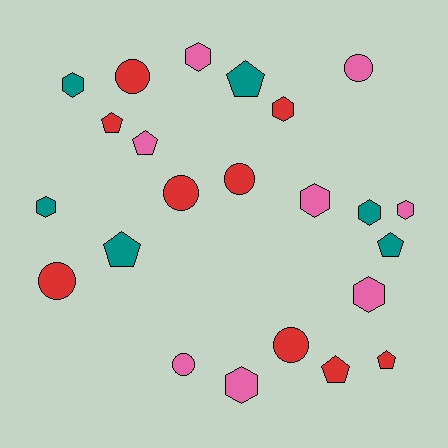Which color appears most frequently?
Red, with 9 objects.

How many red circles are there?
There are 5 red circles.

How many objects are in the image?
There are 23 objects.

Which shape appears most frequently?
Hexagon, with 9 objects.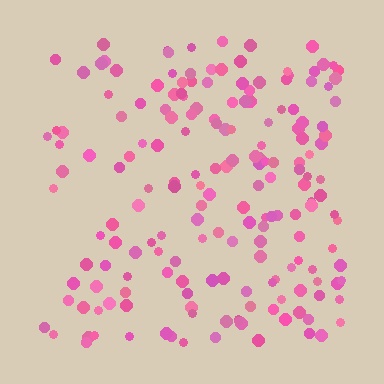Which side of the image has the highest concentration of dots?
The right.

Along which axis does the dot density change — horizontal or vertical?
Horizontal.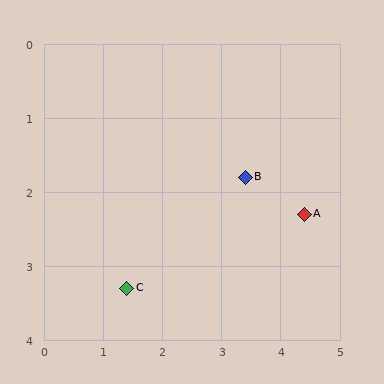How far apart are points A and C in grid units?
Points A and C are about 3.2 grid units apart.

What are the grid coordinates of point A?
Point A is at approximately (4.4, 2.3).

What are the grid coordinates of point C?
Point C is at approximately (1.4, 3.3).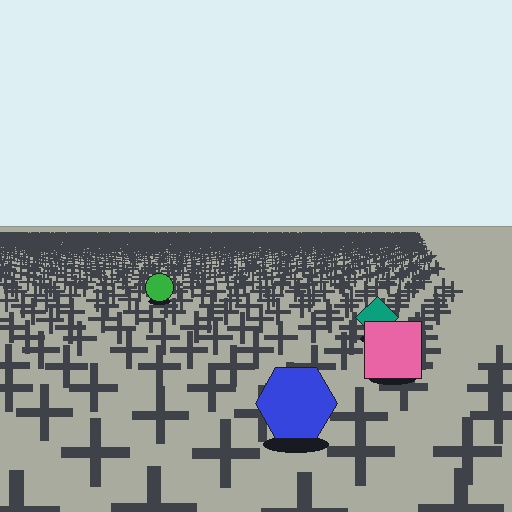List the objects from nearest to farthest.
From nearest to farthest: the blue hexagon, the pink square, the teal diamond, the green circle.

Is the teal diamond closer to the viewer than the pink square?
No. The pink square is closer — you can tell from the texture gradient: the ground texture is coarser near it.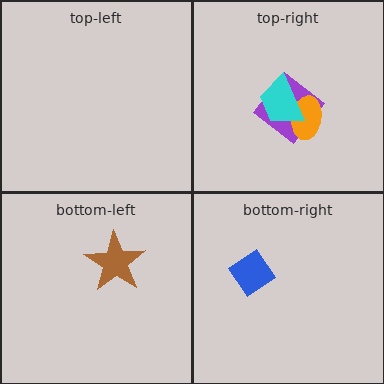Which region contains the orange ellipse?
The top-right region.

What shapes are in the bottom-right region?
The blue diamond.